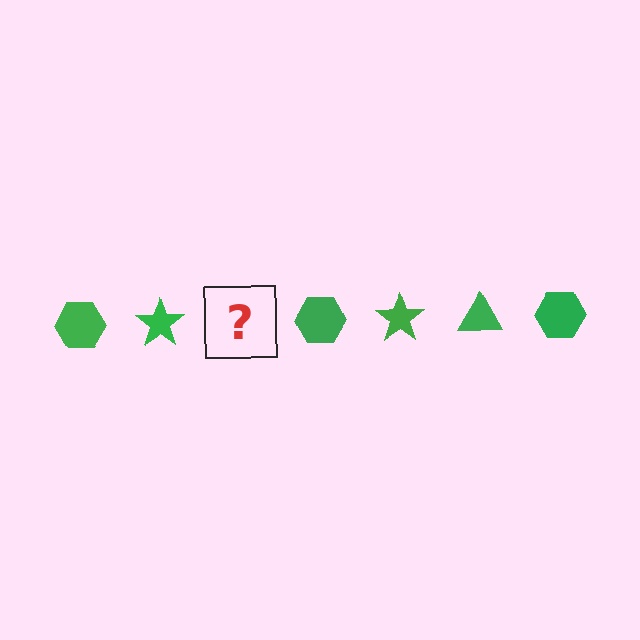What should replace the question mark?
The question mark should be replaced with a green triangle.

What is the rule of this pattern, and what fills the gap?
The rule is that the pattern cycles through hexagon, star, triangle shapes in green. The gap should be filled with a green triangle.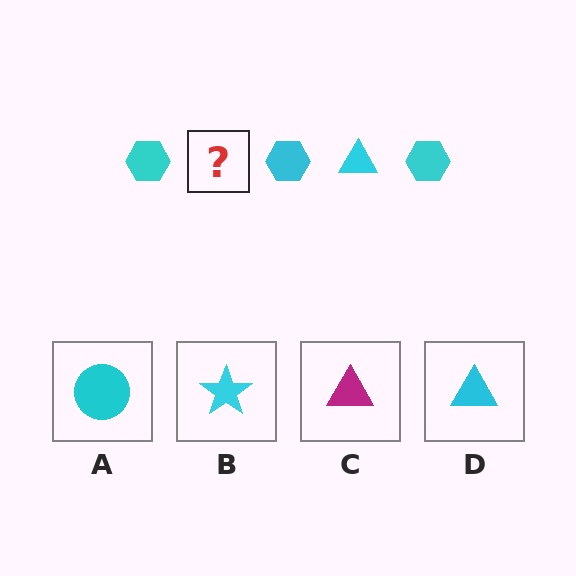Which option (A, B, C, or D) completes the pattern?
D.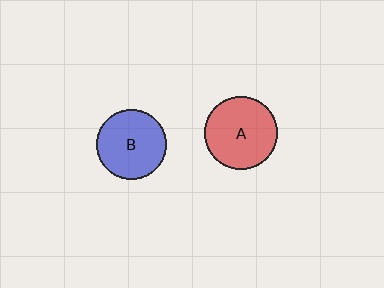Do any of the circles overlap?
No, none of the circles overlap.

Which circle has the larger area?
Circle A (red).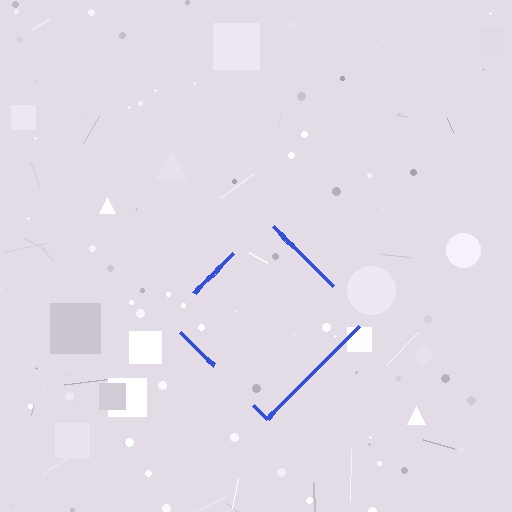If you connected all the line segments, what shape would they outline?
They would outline a diamond.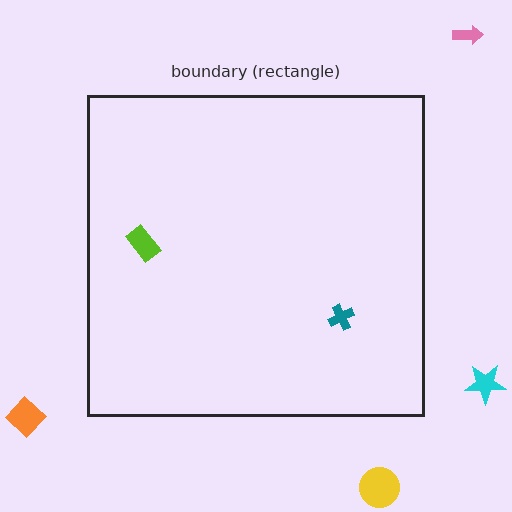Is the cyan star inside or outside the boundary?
Outside.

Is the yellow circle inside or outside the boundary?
Outside.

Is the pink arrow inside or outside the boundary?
Outside.